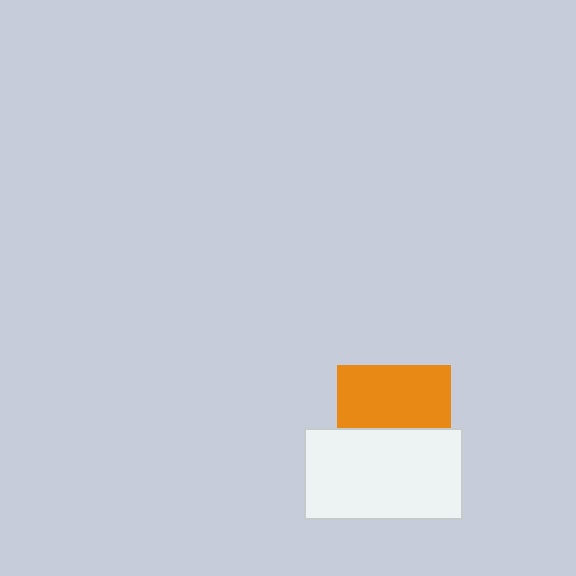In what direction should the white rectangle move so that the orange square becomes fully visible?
The white rectangle should move down. That is the shortest direction to clear the overlap and leave the orange square fully visible.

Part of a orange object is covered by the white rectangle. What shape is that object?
It is a square.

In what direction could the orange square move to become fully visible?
The orange square could move up. That would shift it out from behind the white rectangle entirely.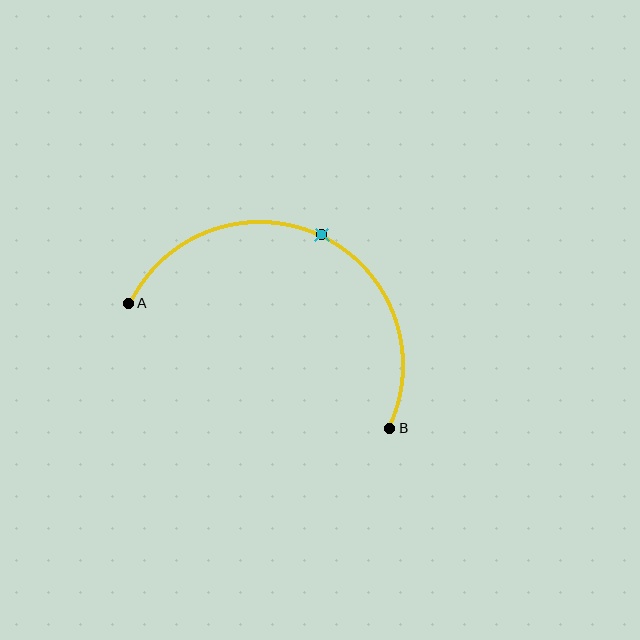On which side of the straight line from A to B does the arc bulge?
The arc bulges above the straight line connecting A and B.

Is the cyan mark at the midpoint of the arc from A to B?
Yes. The cyan mark lies on the arc at equal arc-length from both A and B — it is the arc midpoint.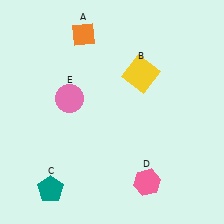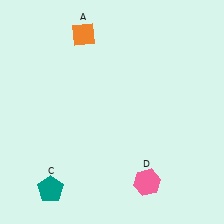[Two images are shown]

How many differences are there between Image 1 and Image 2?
There are 2 differences between the two images.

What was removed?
The pink circle (E), the yellow square (B) were removed in Image 2.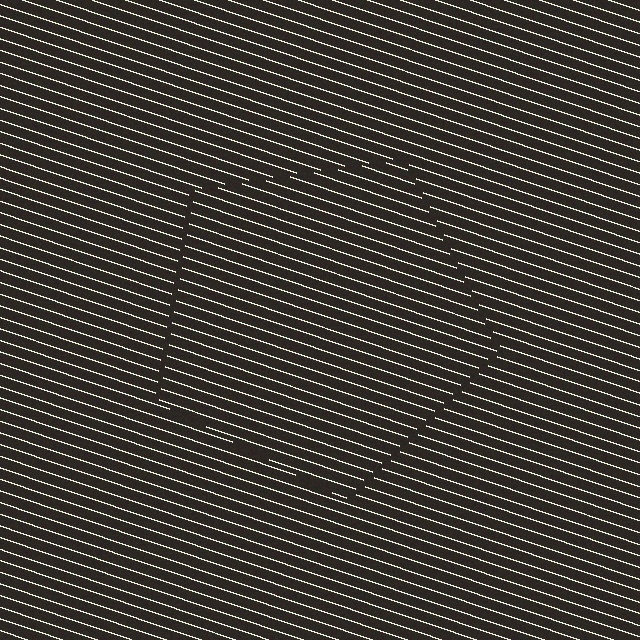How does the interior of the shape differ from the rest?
The interior of the shape contains the same grating, shifted by half a period — the contour is defined by the phase discontinuity where line-ends from the inner and outer gratings abut.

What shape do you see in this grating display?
An illusory pentagon. The interior of the shape contains the same grating, shifted by half a period — the contour is defined by the phase discontinuity where line-ends from the inner and outer gratings abut.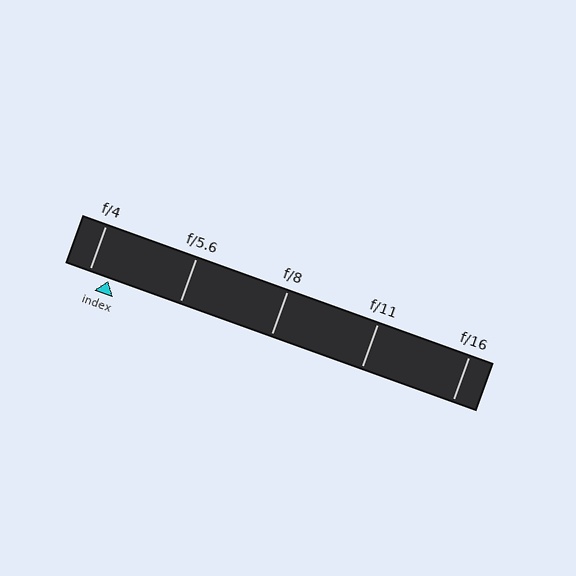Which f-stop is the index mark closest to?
The index mark is closest to f/4.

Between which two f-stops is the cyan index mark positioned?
The index mark is between f/4 and f/5.6.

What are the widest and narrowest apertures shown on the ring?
The widest aperture shown is f/4 and the narrowest is f/16.